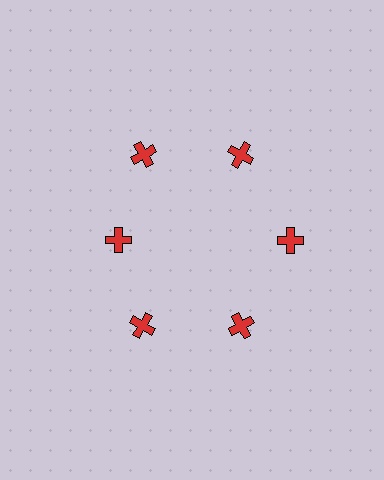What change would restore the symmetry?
The symmetry would be restored by moving it outward, back onto the ring so that all 6 crosses sit at equal angles and equal distance from the center.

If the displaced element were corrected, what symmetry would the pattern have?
It would have 6-fold rotational symmetry — the pattern would map onto itself every 60 degrees.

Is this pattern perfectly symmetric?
No. The 6 red crosses are arranged in a ring, but one element near the 9 o'clock position is pulled inward toward the center, breaking the 6-fold rotational symmetry.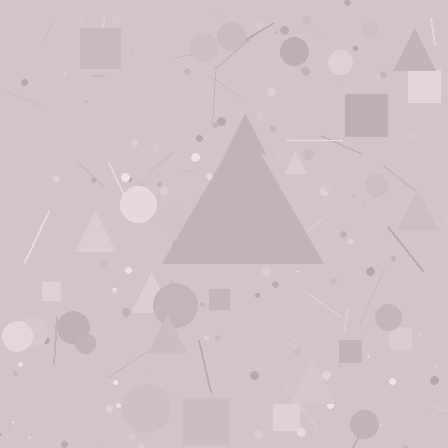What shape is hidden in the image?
A triangle is hidden in the image.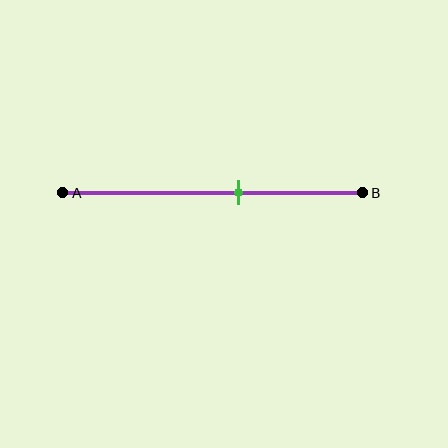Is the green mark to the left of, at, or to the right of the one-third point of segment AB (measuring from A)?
The green mark is to the right of the one-third point of segment AB.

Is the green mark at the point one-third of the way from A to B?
No, the mark is at about 60% from A, not at the 33% one-third point.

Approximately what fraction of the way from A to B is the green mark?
The green mark is approximately 60% of the way from A to B.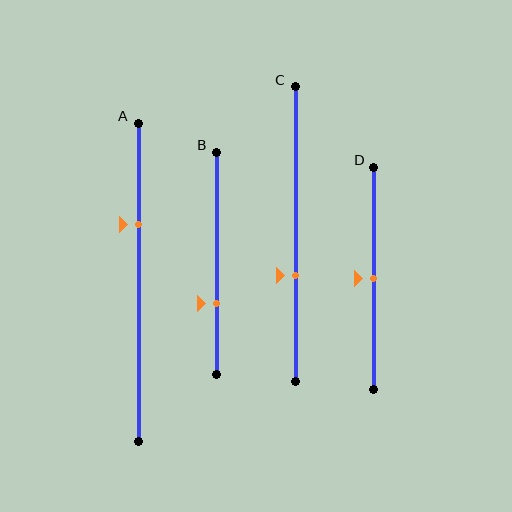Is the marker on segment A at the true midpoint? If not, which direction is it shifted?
No, the marker on segment A is shifted upward by about 18% of the segment length.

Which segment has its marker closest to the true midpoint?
Segment D has its marker closest to the true midpoint.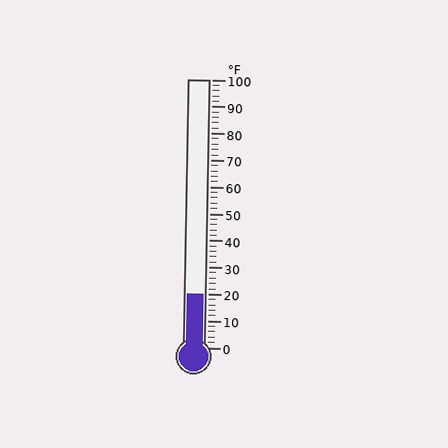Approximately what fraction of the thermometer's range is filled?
The thermometer is filled to approximately 20% of its range.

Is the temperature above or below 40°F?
The temperature is below 40°F.